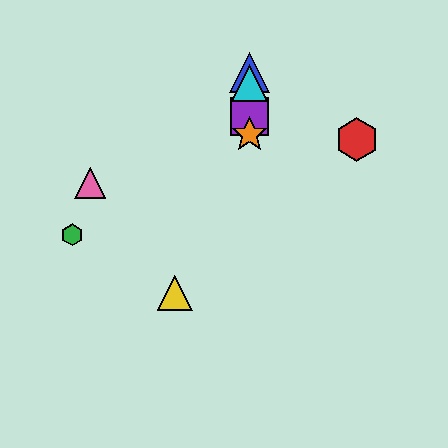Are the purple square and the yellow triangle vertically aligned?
No, the purple square is at x≈249 and the yellow triangle is at x≈175.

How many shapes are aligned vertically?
4 shapes (the blue triangle, the purple square, the orange star, the cyan triangle) are aligned vertically.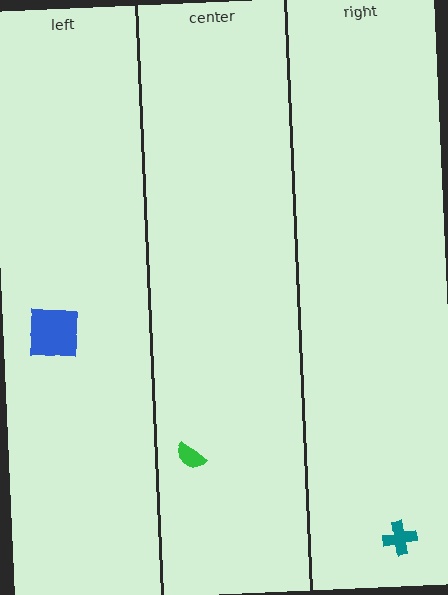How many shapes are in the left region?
1.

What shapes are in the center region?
The green semicircle.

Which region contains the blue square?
The left region.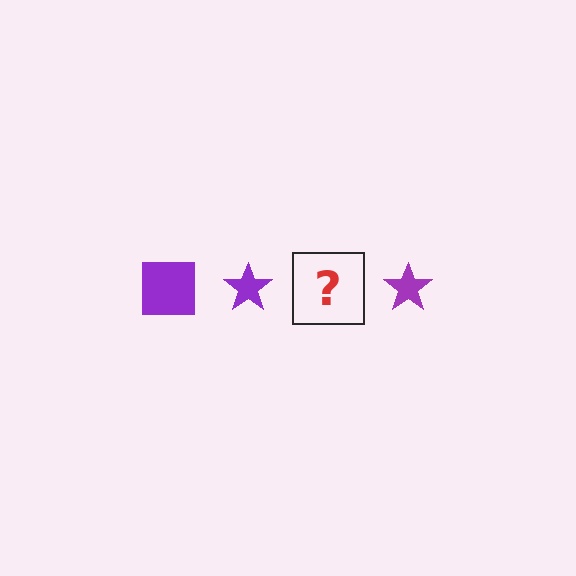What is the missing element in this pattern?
The missing element is a purple square.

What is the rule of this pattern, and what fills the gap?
The rule is that the pattern cycles through square, star shapes in purple. The gap should be filled with a purple square.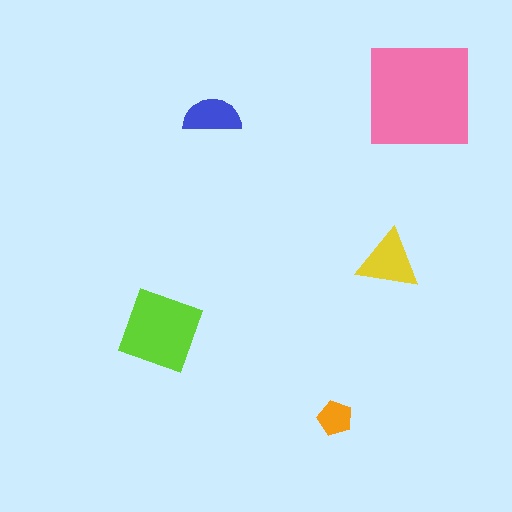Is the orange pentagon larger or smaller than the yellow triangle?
Smaller.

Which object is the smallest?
The orange pentagon.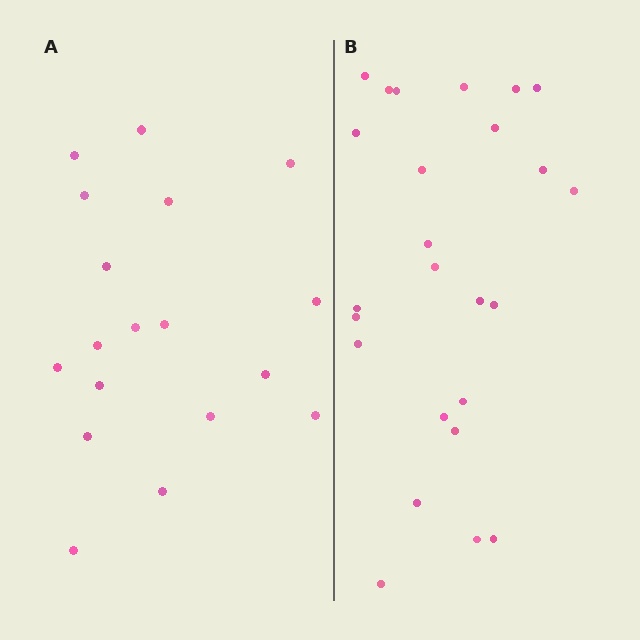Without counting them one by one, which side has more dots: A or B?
Region B (the right region) has more dots.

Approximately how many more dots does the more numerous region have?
Region B has roughly 8 or so more dots than region A.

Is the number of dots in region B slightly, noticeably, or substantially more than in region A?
Region B has noticeably more, but not dramatically so. The ratio is roughly 1.4 to 1.